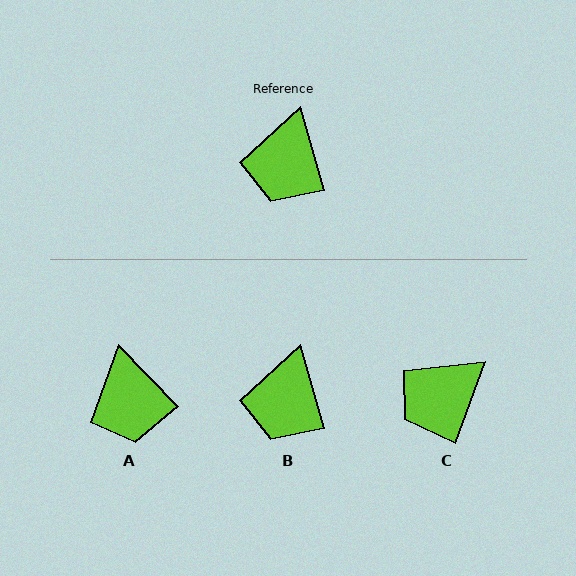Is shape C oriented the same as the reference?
No, it is off by about 37 degrees.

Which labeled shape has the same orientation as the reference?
B.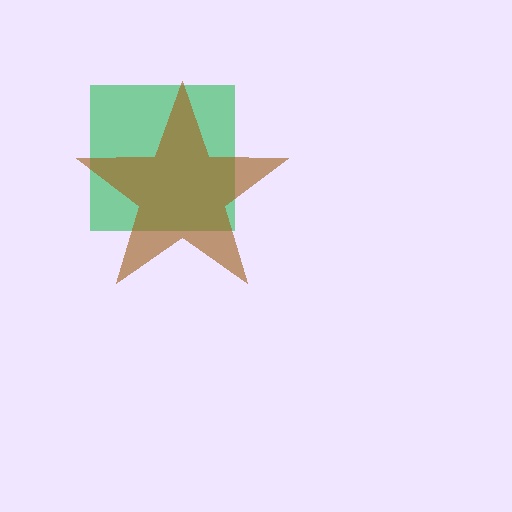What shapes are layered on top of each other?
The layered shapes are: a green square, a brown star.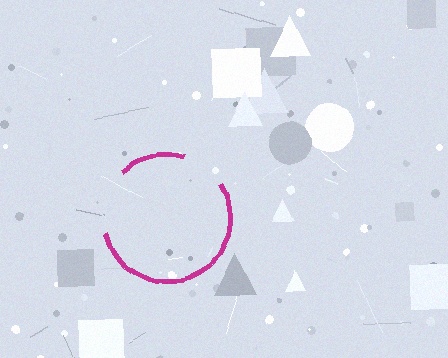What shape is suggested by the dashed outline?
The dashed outline suggests a circle.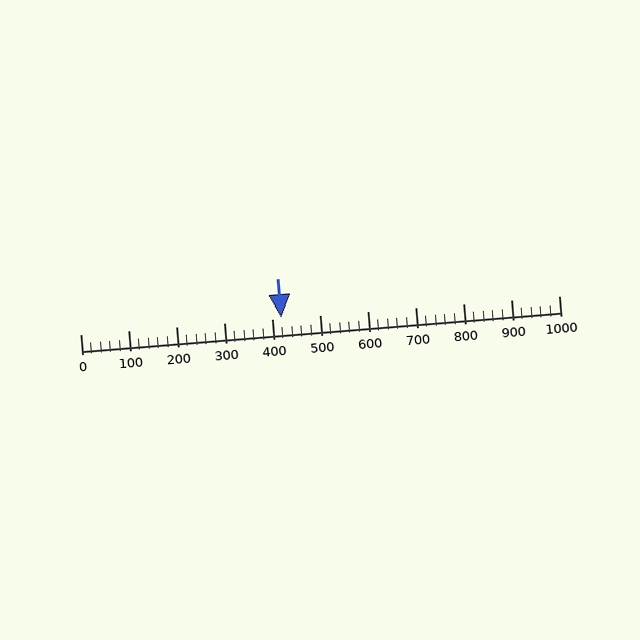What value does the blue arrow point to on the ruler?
The blue arrow points to approximately 420.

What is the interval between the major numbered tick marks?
The major tick marks are spaced 100 units apart.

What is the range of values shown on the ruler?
The ruler shows values from 0 to 1000.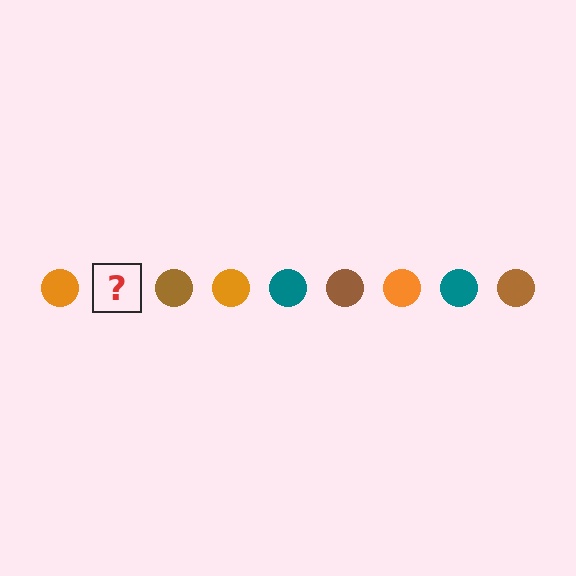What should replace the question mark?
The question mark should be replaced with a teal circle.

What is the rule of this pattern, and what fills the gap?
The rule is that the pattern cycles through orange, teal, brown circles. The gap should be filled with a teal circle.